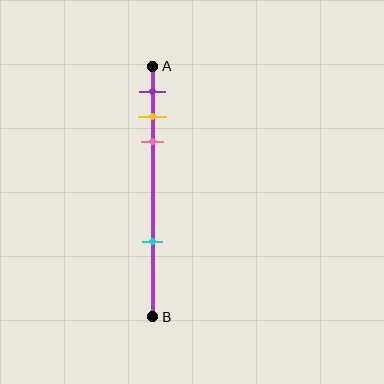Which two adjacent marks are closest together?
The yellow and pink marks are the closest adjacent pair.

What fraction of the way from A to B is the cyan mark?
The cyan mark is approximately 70% (0.7) of the way from A to B.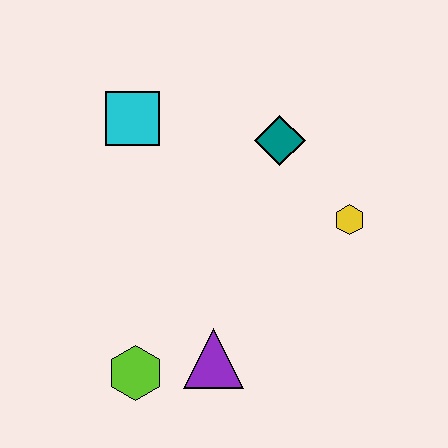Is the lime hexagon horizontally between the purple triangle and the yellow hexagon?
No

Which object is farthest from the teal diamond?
The lime hexagon is farthest from the teal diamond.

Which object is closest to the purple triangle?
The lime hexagon is closest to the purple triangle.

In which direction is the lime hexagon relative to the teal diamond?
The lime hexagon is below the teal diamond.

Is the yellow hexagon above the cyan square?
No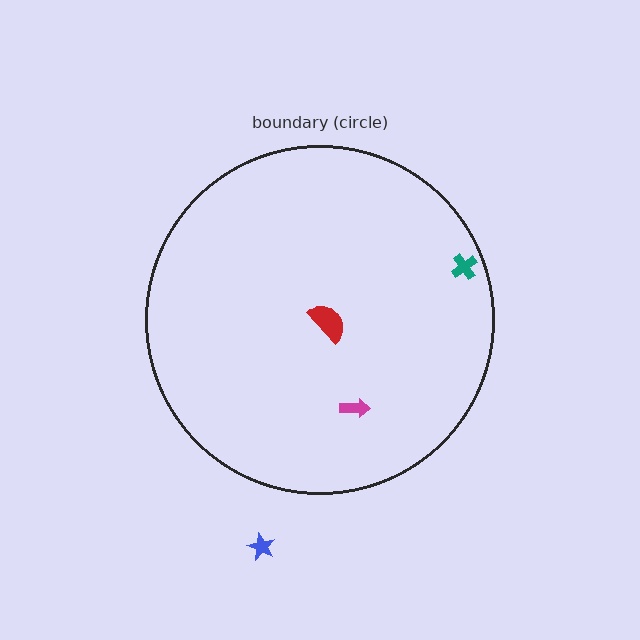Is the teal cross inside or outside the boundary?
Inside.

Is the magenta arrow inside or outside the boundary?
Inside.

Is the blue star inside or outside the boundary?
Outside.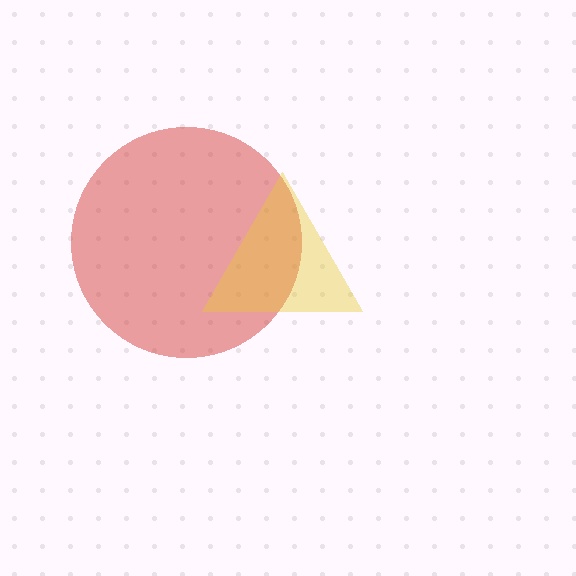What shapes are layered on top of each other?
The layered shapes are: a red circle, a yellow triangle.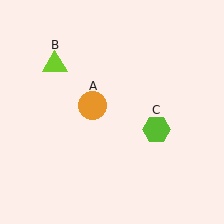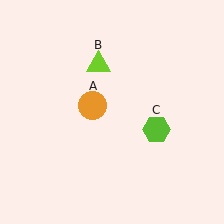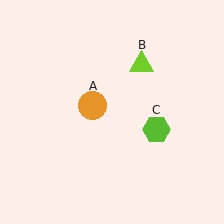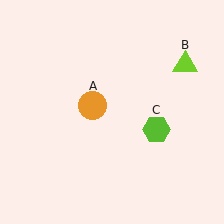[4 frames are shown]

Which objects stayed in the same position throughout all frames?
Orange circle (object A) and lime hexagon (object C) remained stationary.